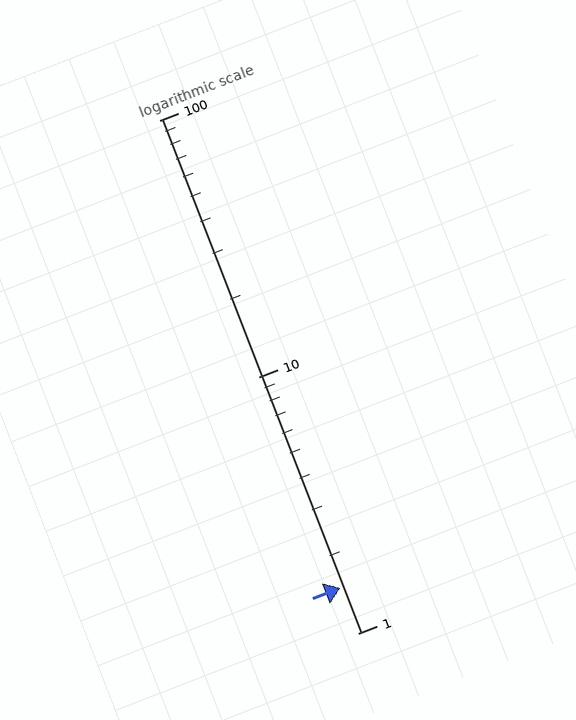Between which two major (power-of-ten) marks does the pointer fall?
The pointer is between 1 and 10.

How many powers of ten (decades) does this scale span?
The scale spans 2 decades, from 1 to 100.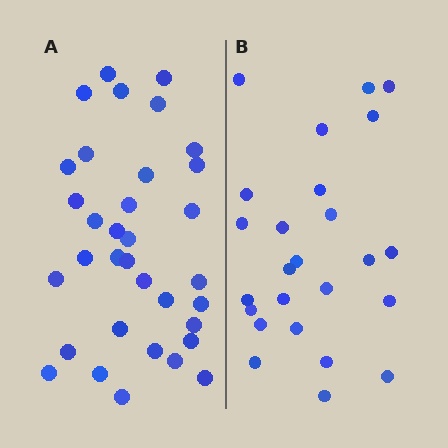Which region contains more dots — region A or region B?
Region A (the left region) has more dots.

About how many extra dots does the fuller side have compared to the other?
Region A has roughly 8 or so more dots than region B.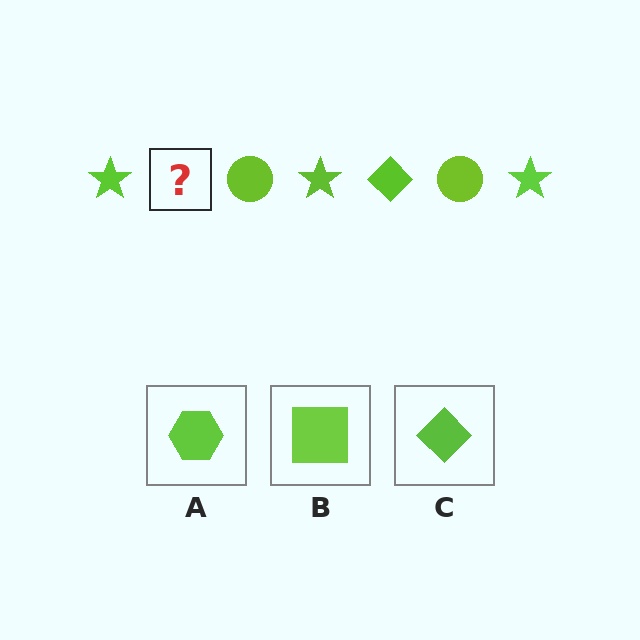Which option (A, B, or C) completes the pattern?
C.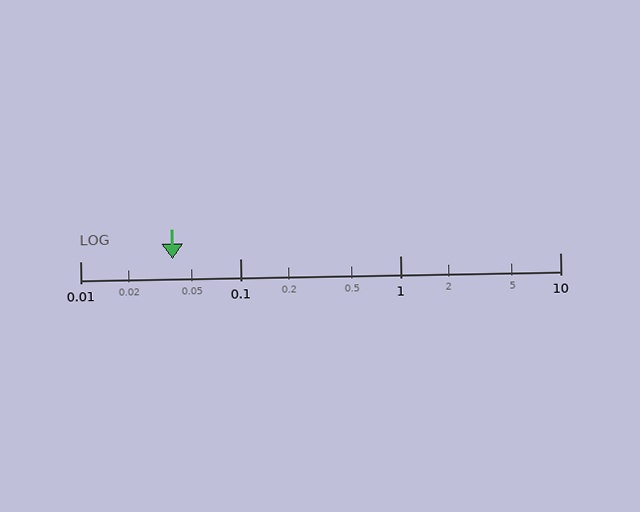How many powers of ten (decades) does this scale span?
The scale spans 3 decades, from 0.01 to 10.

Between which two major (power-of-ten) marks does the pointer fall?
The pointer is between 0.01 and 0.1.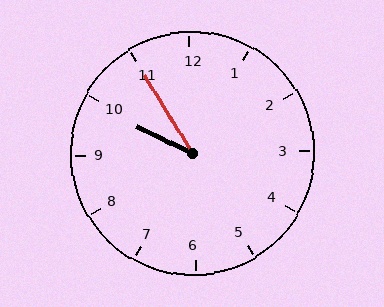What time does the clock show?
9:55.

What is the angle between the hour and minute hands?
Approximately 32 degrees.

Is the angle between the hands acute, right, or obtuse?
It is acute.